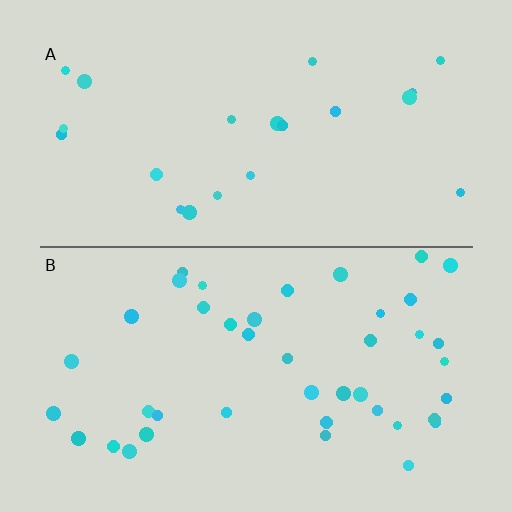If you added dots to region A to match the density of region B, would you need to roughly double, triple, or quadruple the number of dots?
Approximately double.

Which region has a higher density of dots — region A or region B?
B (the bottom).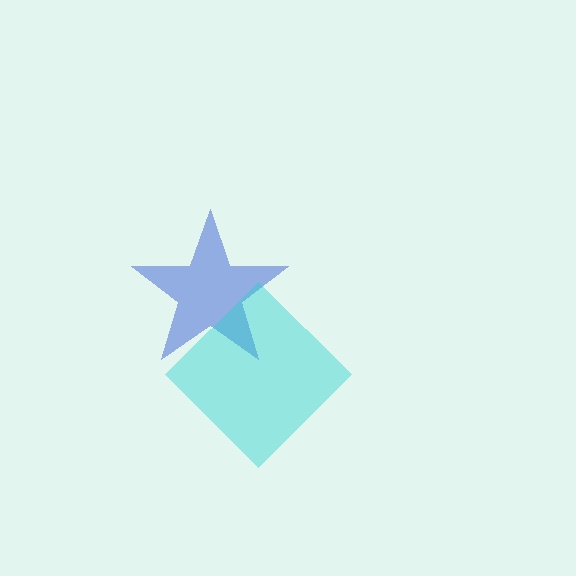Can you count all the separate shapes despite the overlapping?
Yes, there are 2 separate shapes.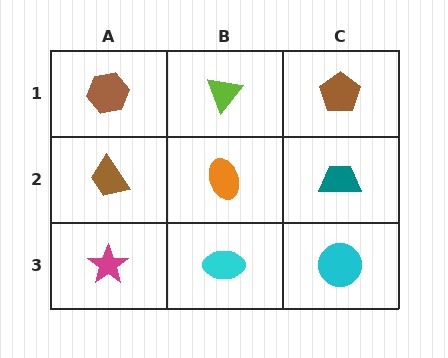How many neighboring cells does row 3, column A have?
2.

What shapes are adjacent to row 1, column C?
A teal trapezoid (row 2, column C), a lime triangle (row 1, column B).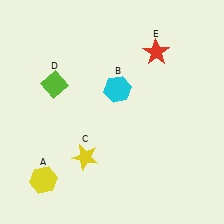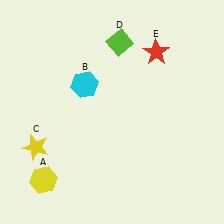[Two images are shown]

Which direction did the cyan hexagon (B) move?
The cyan hexagon (B) moved left.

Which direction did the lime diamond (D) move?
The lime diamond (D) moved right.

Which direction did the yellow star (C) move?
The yellow star (C) moved left.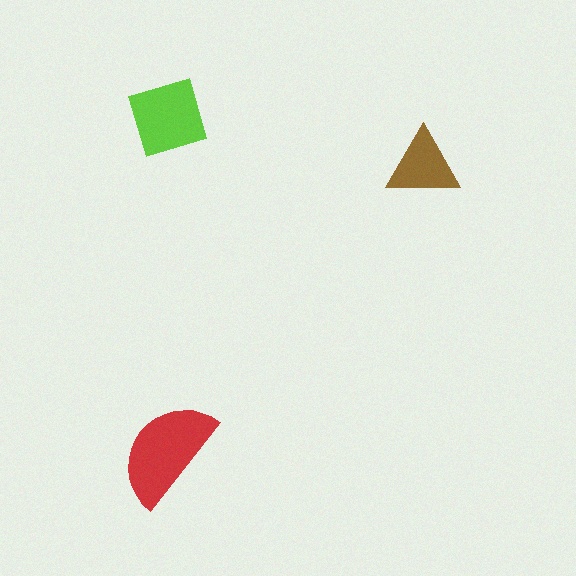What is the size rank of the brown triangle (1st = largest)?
3rd.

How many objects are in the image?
There are 3 objects in the image.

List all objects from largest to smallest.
The red semicircle, the lime diamond, the brown triangle.